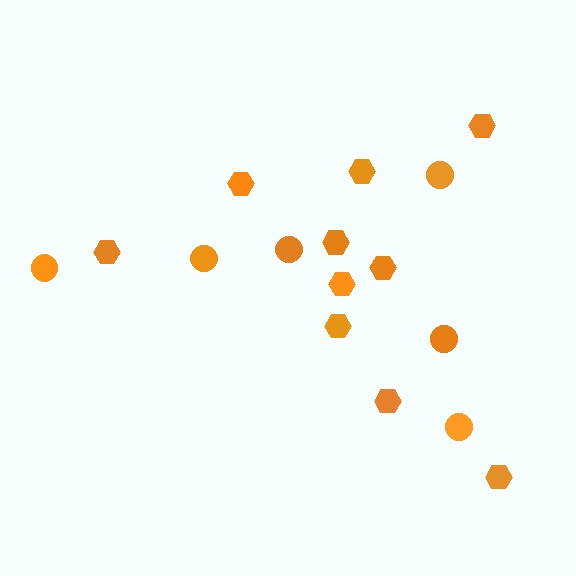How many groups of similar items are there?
There are 2 groups: one group of circles (6) and one group of hexagons (10).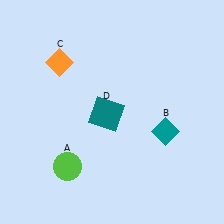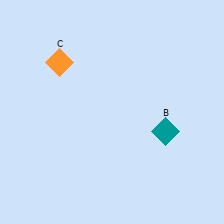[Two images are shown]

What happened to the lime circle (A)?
The lime circle (A) was removed in Image 2. It was in the bottom-left area of Image 1.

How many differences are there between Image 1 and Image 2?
There are 2 differences between the two images.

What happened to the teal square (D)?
The teal square (D) was removed in Image 2. It was in the bottom-left area of Image 1.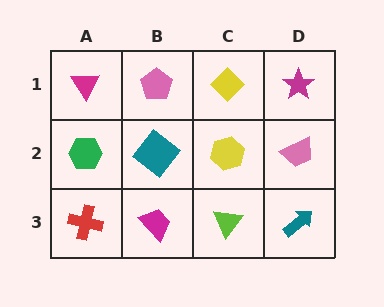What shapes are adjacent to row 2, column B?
A pink pentagon (row 1, column B), a magenta trapezoid (row 3, column B), a green hexagon (row 2, column A), a yellow hexagon (row 2, column C).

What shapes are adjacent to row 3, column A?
A green hexagon (row 2, column A), a magenta trapezoid (row 3, column B).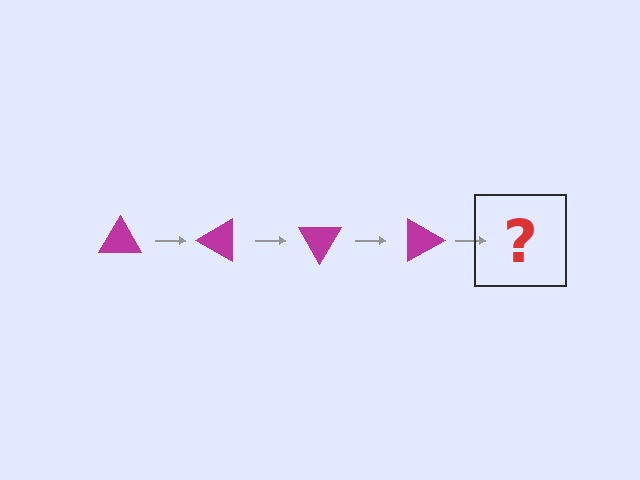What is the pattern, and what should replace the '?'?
The pattern is that the triangle rotates 30 degrees each step. The '?' should be a magenta triangle rotated 120 degrees.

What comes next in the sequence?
The next element should be a magenta triangle rotated 120 degrees.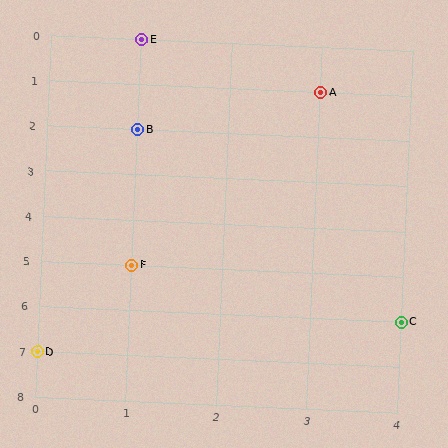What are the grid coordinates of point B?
Point B is at grid coordinates (1, 2).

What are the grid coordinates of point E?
Point E is at grid coordinates (1, 0).